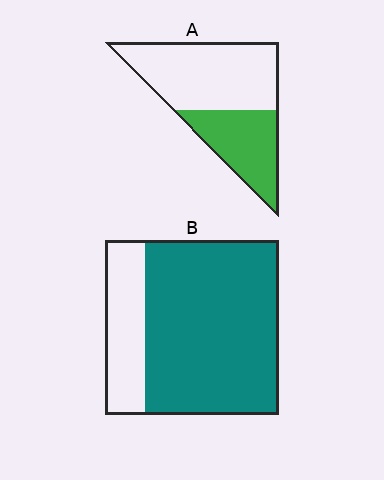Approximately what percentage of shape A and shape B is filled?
A is approximately 40% and B is approximately 75%.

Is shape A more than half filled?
No.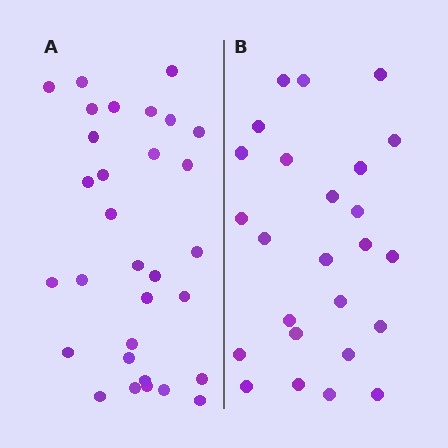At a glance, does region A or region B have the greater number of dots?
Region A (the left region) has more dots.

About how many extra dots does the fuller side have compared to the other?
Region A has about 6 more dots than region B.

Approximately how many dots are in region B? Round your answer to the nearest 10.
About 20 dots. (The exact count is 25, which rounds to 20.)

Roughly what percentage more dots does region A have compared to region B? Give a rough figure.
About 25% more.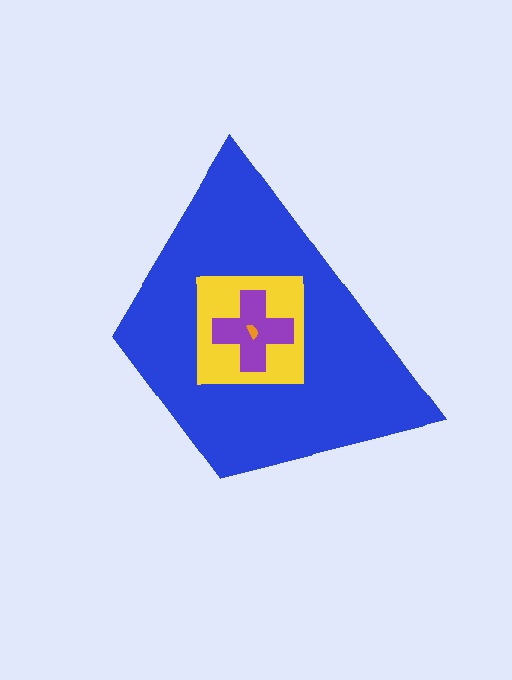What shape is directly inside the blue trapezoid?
The yellow square.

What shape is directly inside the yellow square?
The purple cross.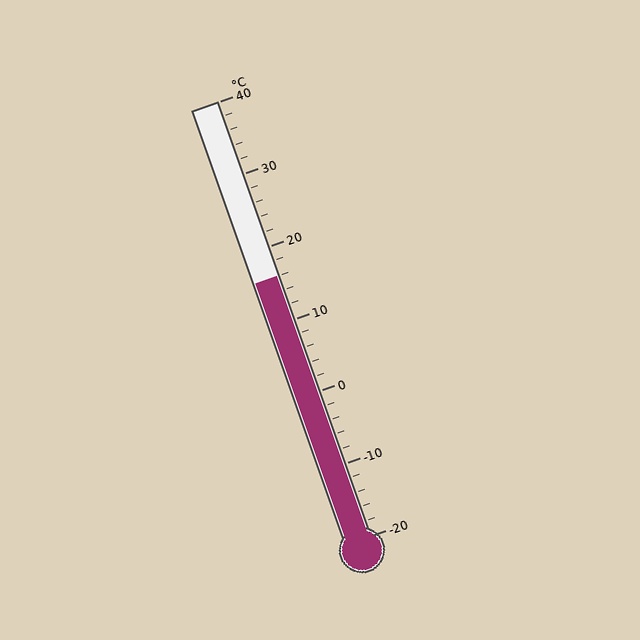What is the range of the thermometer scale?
The thermometer scale ranges from -20°C to 40°C.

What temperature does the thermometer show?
The thermometer shows approximately 16°C.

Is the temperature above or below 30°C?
The temperature is below 30°C.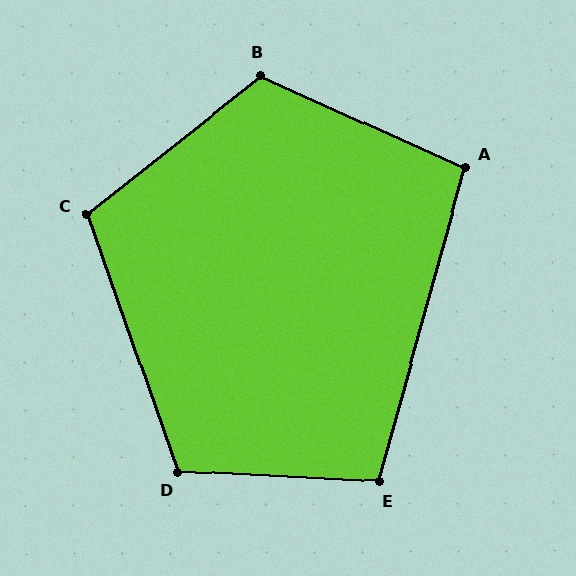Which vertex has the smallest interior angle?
A, at approximately 99 degrees.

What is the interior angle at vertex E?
Approximately 102 degrees (obtuse).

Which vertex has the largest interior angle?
B, at approximately 117 degrees.